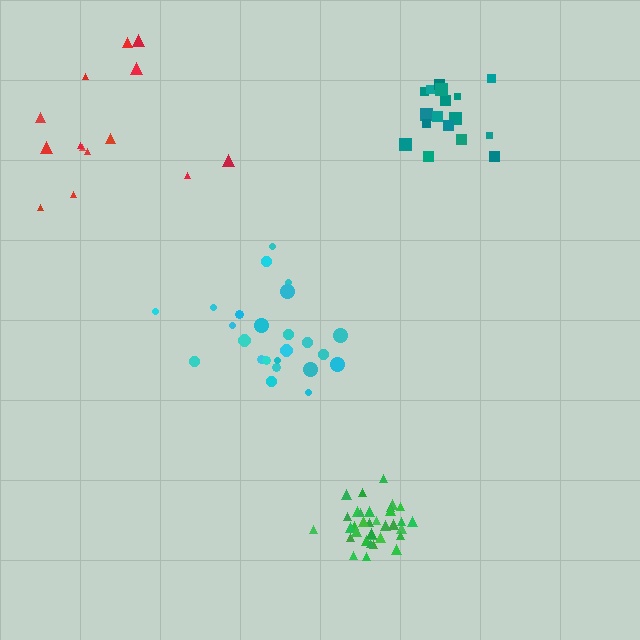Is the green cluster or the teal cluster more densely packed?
Green.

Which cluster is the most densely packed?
Green.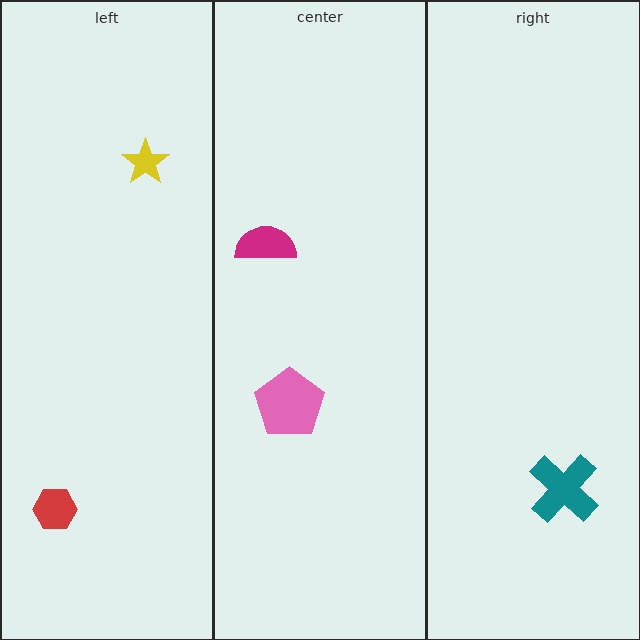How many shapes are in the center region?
2.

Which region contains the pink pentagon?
The center region.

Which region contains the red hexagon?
The left region.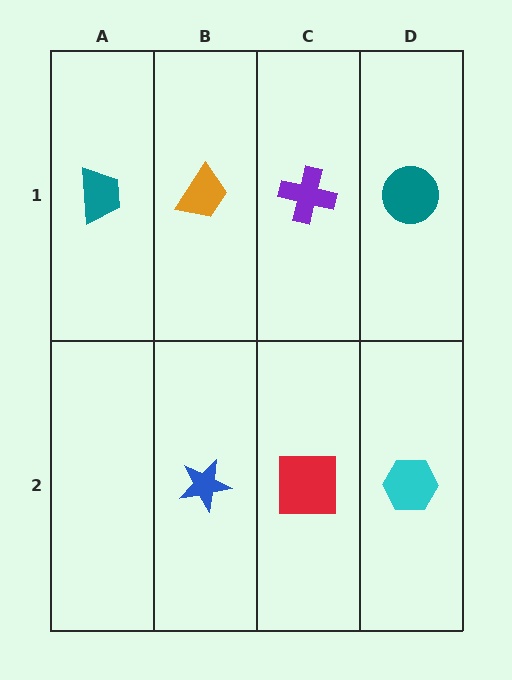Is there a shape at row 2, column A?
No, that cell is empty.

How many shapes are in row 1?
4 shapes.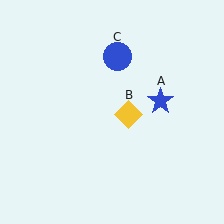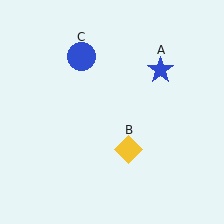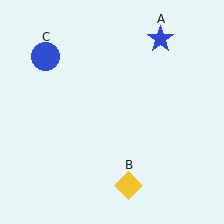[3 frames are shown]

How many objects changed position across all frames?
3 objects changed position: blue star (object A), yellow diamond (object B), blue circle (object C).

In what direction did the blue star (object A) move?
The blue star (object A) moved up.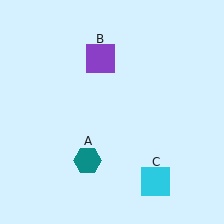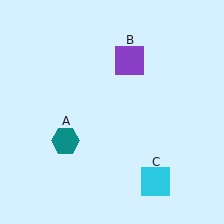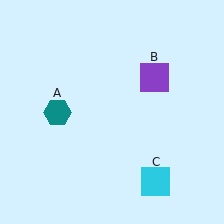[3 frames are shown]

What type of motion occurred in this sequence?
The teal hexagon (object A), purple square (object B) rotated clockwise around the center of the scene.